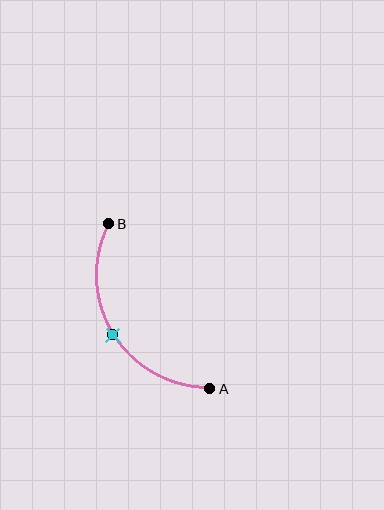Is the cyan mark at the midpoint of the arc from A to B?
Yes. The cyan mark lies on the arc at equal arc-length from both A and B — it is the arc midpoint.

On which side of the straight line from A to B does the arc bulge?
The arc bulges to the left of the straight line connecting A and B.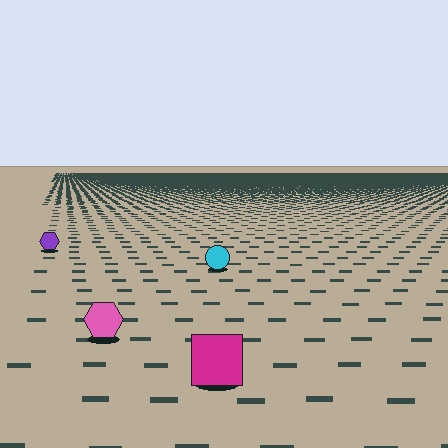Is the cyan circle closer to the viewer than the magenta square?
No. The magenta square is closer — you can tell from the texture gradient: the ground texture is coarser near it.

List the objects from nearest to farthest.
From nearest to farthest: the magenta square, the pink hexagon, the cyan circle, the purple hexagon.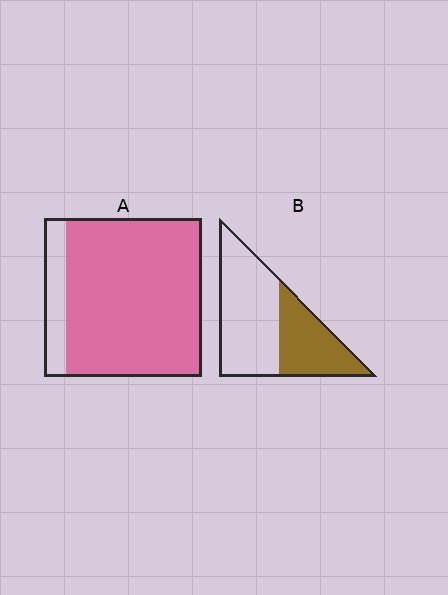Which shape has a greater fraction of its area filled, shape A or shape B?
Shape A.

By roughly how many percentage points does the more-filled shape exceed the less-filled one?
By roughly 50 percentage points (A over B).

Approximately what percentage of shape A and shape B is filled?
A is approximately 85% and B is approximately 40%.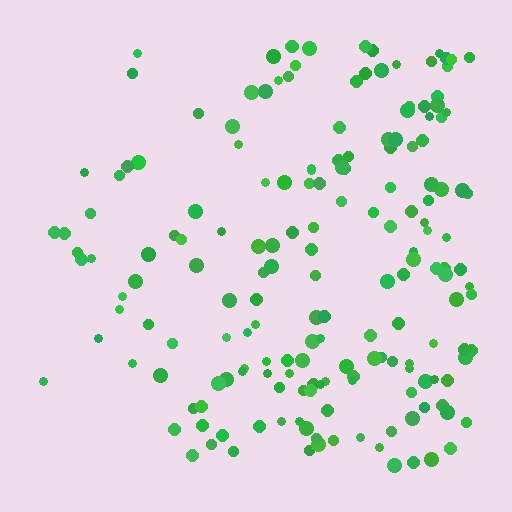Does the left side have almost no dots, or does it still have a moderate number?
Still a moderate number, just noticeably fewer than the right.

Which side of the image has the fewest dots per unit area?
The left.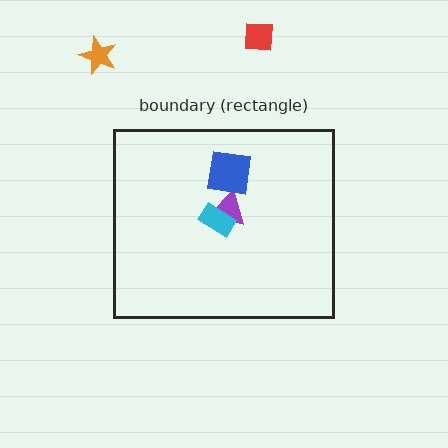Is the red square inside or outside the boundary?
Outside.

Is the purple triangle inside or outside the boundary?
Inside.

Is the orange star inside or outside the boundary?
Outside.